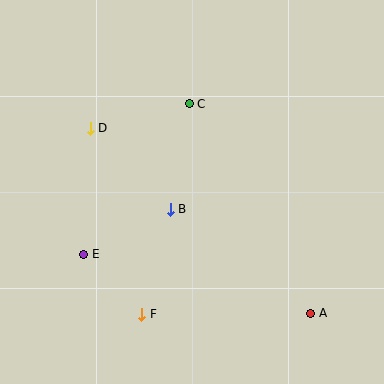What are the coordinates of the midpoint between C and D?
The midpoint between C and D is at (140, 116).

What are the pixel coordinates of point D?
Point D is at (90, 128).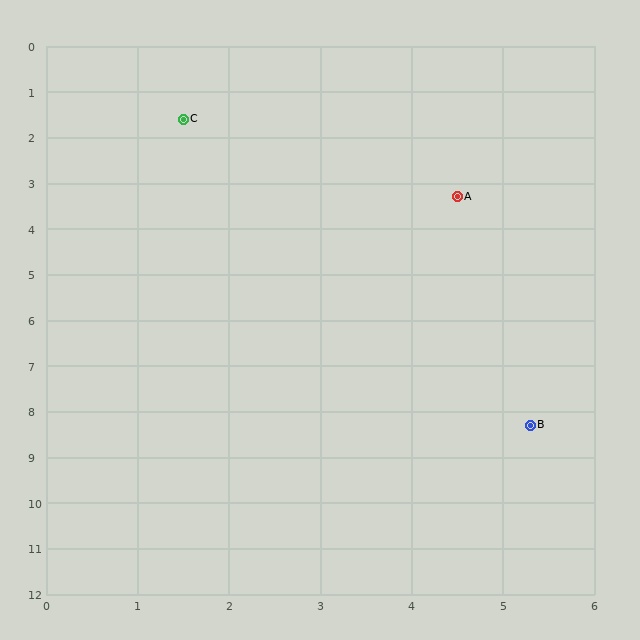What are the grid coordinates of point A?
Point A is at approximately (4.5, 3.3).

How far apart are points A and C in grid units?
Points A and C are about 3.4 grid units apart.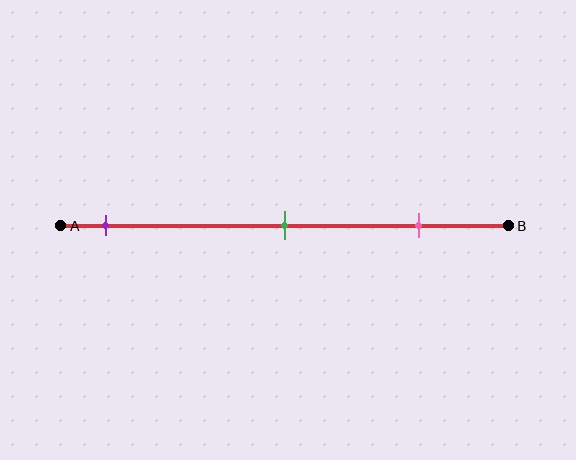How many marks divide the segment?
There are 3 marks dividing the segment.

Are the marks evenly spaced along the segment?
Yes, the marks are approximately evenly spaced.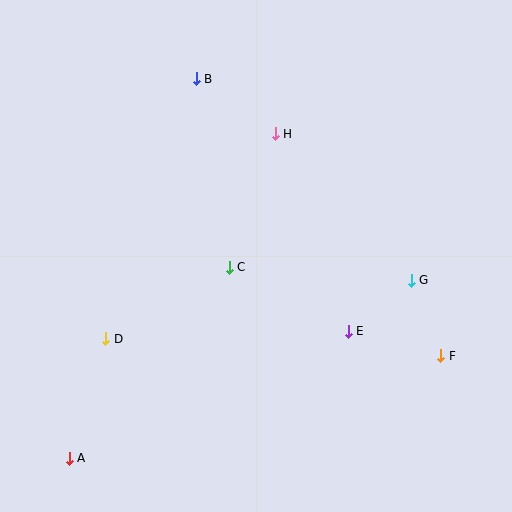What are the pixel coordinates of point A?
Point A is at (69, 458).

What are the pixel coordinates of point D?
Point D is at (106, 339).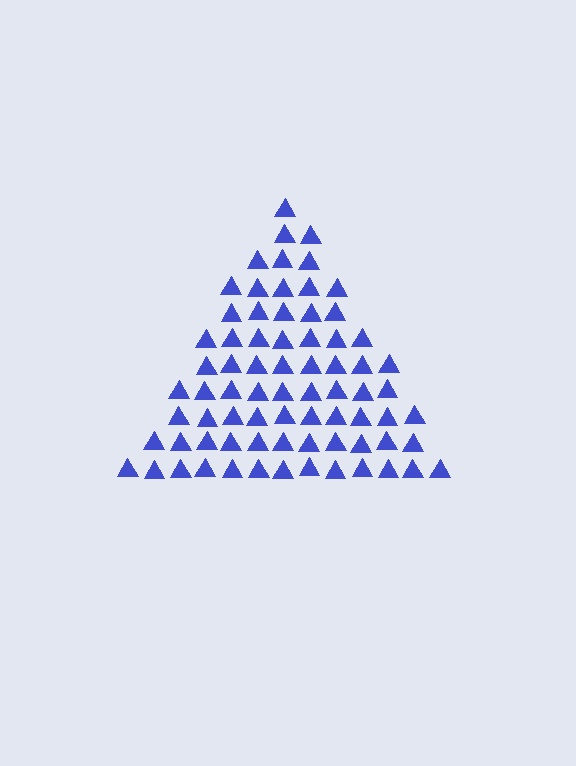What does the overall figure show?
The overall figure shows a triangle.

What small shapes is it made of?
It is made of small triangles.